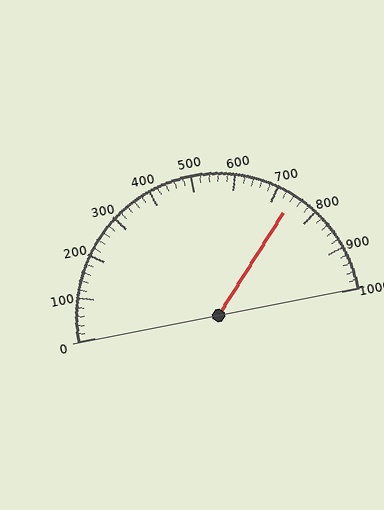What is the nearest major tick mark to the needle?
The nearest major tick mark is 700.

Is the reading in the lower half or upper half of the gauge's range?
The reading is in the upper half of the range (0 to 1000).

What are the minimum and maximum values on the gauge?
The gauge ranges from 0 to 1000.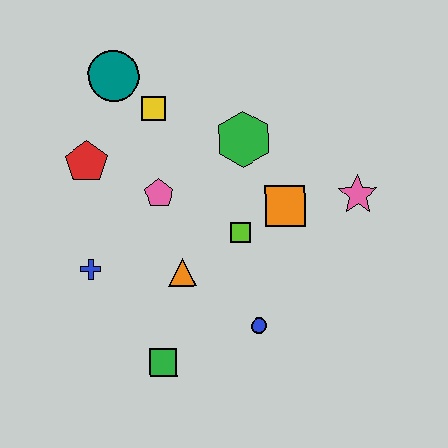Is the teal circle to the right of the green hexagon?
No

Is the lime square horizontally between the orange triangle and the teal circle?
No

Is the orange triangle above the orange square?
No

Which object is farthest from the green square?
The teal circle is farthest from the green square.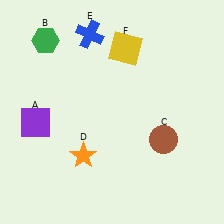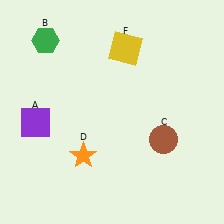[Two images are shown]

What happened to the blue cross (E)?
The blue cross (E) was removed in Image 2. It was in the top-left area of Image 1.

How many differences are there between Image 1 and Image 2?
There is 1 difference between the two images.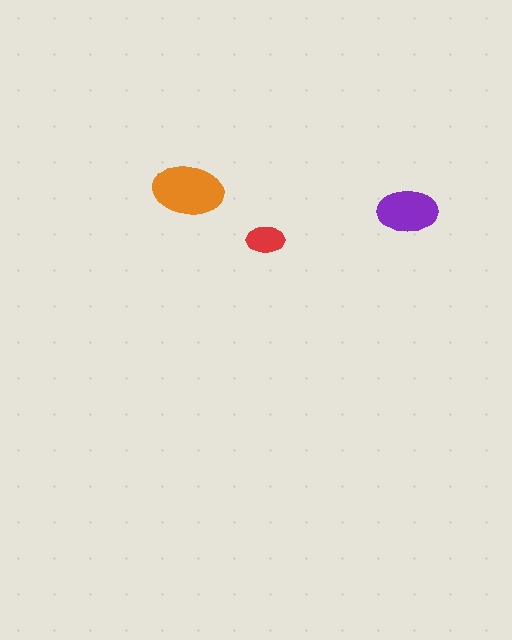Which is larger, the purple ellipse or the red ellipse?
The purple one.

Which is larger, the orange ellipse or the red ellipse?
The orange one.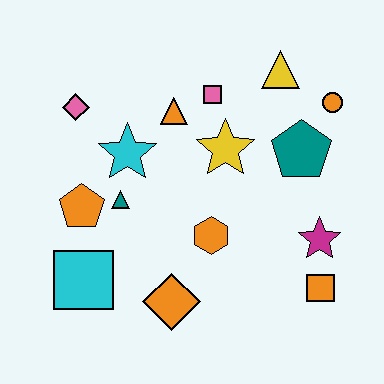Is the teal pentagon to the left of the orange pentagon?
No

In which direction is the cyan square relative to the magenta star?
The cyan square is to the left of the magenta star.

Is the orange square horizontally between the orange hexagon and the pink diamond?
No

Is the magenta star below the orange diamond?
No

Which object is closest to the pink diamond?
The cyan star is closest to the pink diamond.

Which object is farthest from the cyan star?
The orange square is farthest from the cyan star.